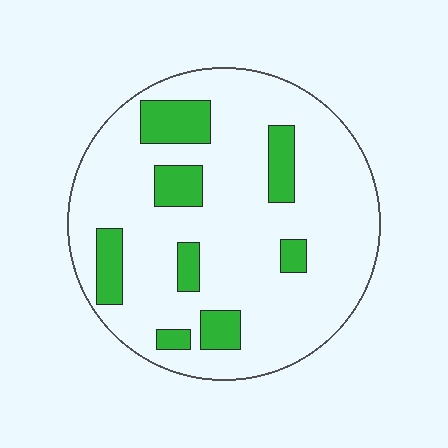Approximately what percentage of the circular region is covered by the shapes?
Approximately 20%.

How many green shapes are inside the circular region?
8.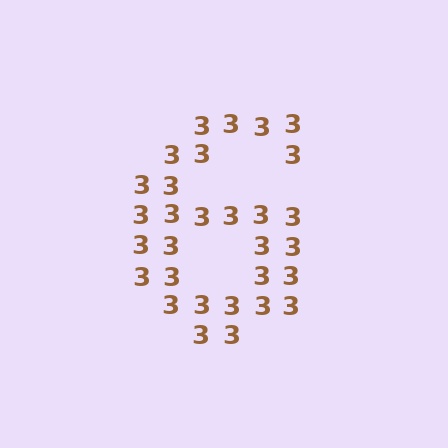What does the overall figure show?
The overall figure shows the digit 6.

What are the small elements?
The small elements are digit 3's.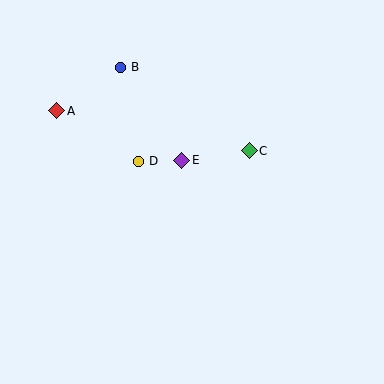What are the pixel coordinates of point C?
Point C is at (249, 151).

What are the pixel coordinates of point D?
Point D is at (139, 161).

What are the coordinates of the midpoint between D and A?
The midpoint between D and A is at (98, 136).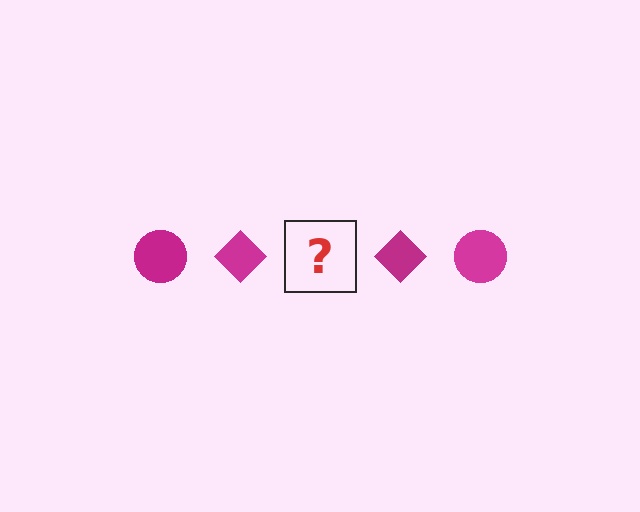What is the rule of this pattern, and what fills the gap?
The rule is that the pattern cycles through circle, diamond shapes in magenta. The gap should be filled with a magenta circle.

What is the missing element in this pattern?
The missing element is a magenta circle.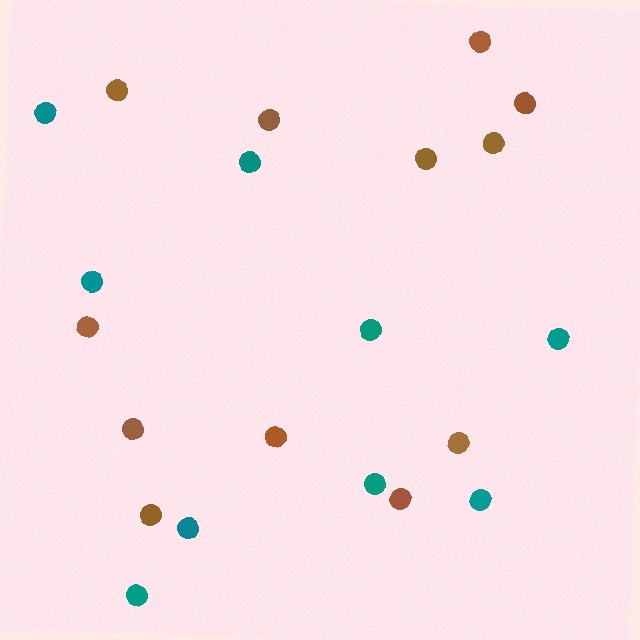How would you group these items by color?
There are 2 groups: one group of teal circles (9) and one group of brown circles (12).